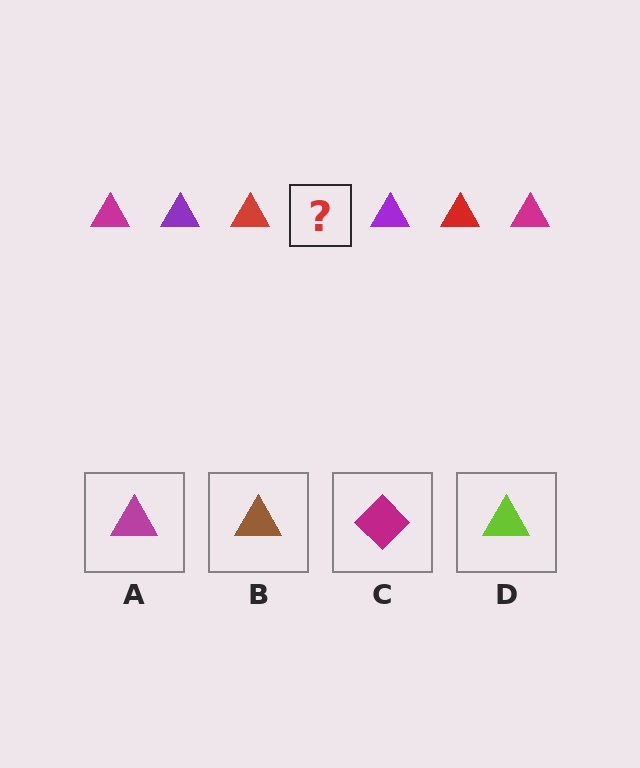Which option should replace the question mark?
Option A.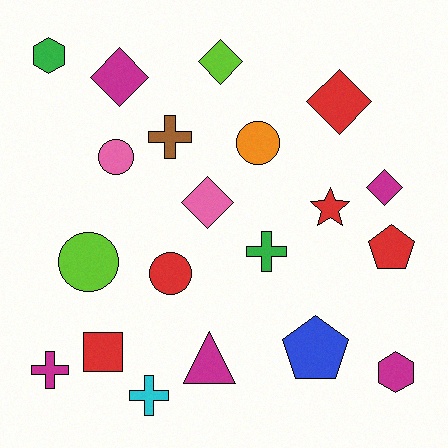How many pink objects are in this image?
There are 2 pink objects.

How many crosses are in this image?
There are 4 crosses.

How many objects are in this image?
There are 20 objects.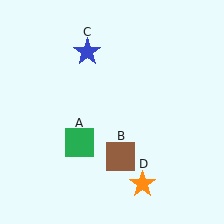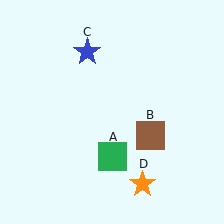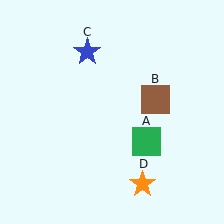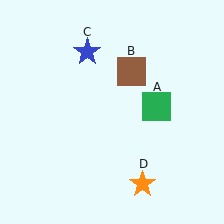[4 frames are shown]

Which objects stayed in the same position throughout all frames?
Blue star (object C) and orange star (object D) remained stationary.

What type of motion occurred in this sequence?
The green square (object A), brown square (object B) rotated counterclockwise around the center of the scene.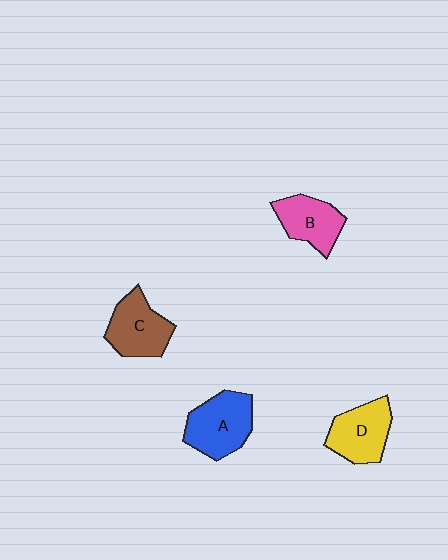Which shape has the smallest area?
Shape B (pink).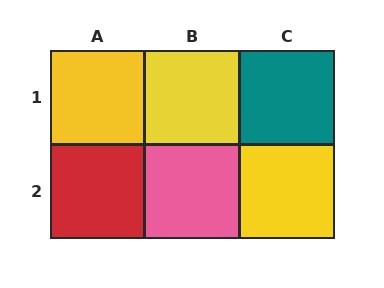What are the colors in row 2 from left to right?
Red, pink, yellow.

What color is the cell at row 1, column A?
Yellow.